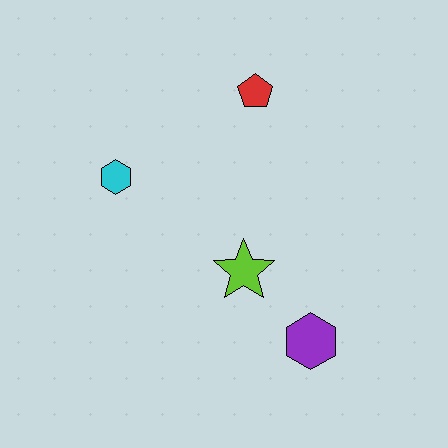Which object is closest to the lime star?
The purple hexagon is closest to the lime star.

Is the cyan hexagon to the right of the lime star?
No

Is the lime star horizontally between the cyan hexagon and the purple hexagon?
Yes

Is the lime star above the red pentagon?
No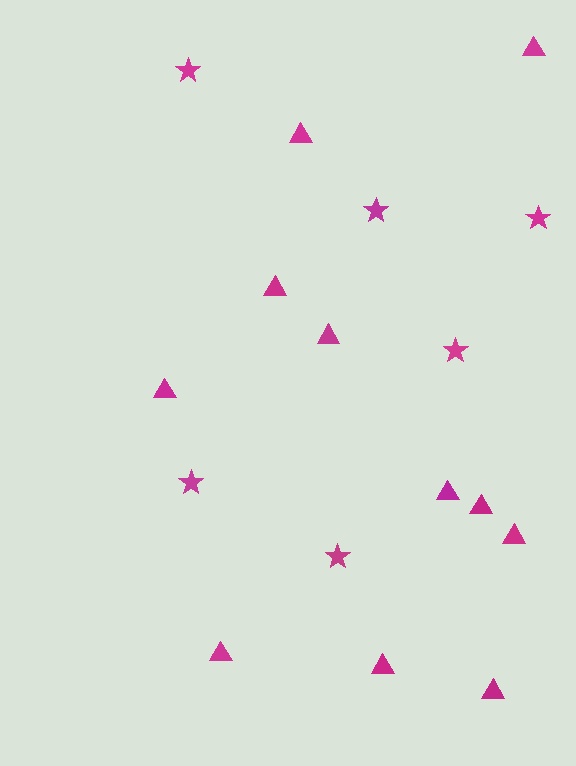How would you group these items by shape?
There are 2 groups: one group of stars (6) and one group of triangles (11).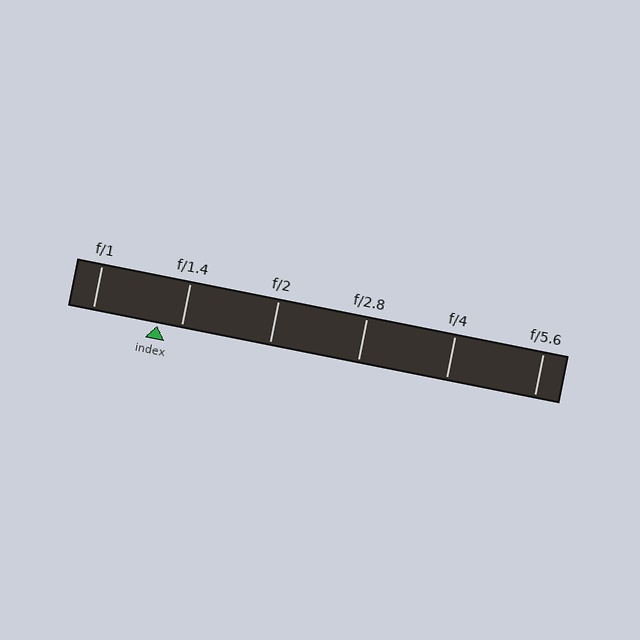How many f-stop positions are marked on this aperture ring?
There are 6 f-stop positions marked.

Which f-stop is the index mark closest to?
The index mark is closest to f/1.4.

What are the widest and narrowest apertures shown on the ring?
The widest aperture shown is f/1 and the narrowest is f/5.6.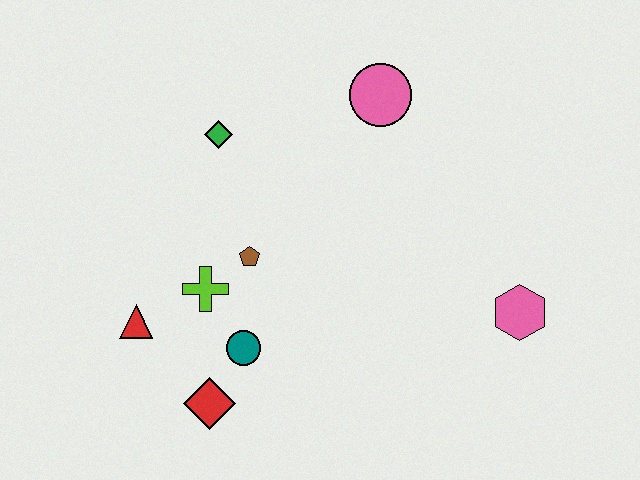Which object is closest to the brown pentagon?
The lime cross is closest to the brown pentagon.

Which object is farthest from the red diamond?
The pink circle is farthest from the red diamond.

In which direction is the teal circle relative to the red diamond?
The teal circle is above the red diamond.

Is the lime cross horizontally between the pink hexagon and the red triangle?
Yes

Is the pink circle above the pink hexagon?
Yes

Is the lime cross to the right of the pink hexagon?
No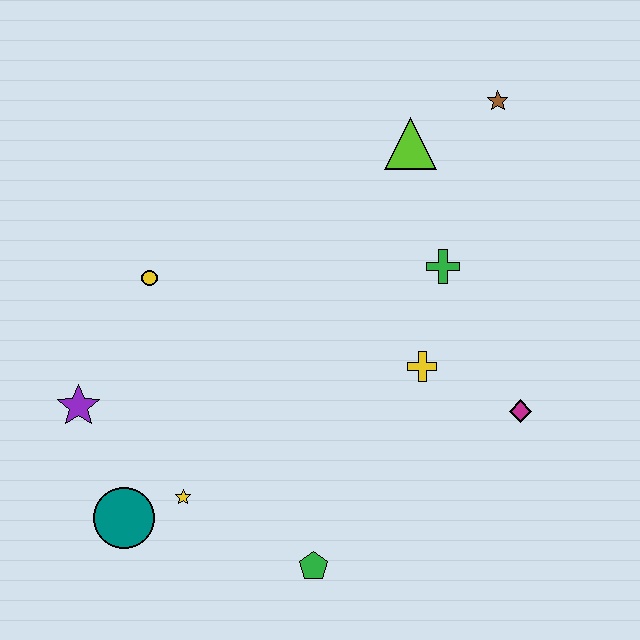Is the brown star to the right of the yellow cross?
Yes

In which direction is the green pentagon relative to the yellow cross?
The green pentagon is below the yellow cross.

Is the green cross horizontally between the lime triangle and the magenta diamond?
Yes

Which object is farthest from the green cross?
The teal circle is farthest from the green cross.